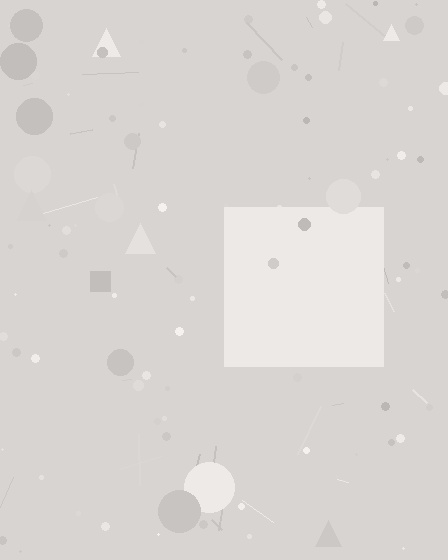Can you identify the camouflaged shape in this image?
The camouflaged shape is a square.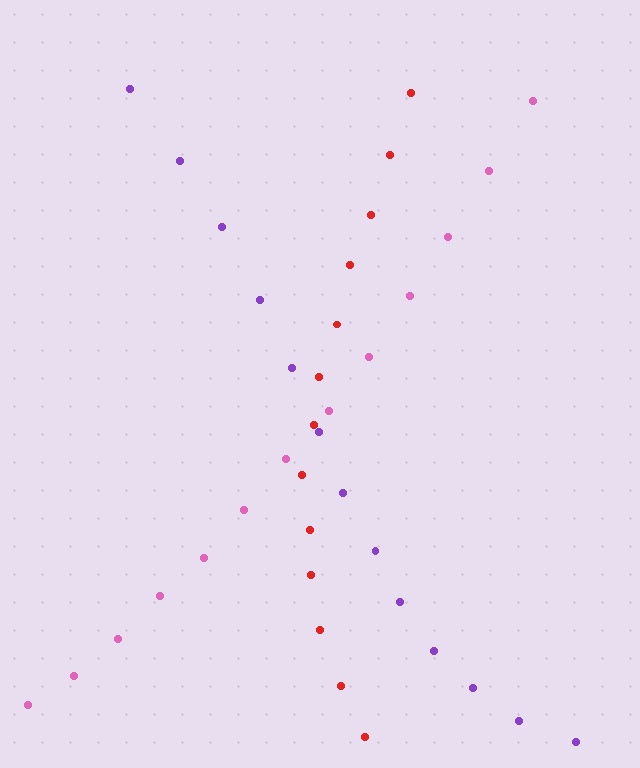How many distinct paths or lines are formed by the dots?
There are 3 distinct paths.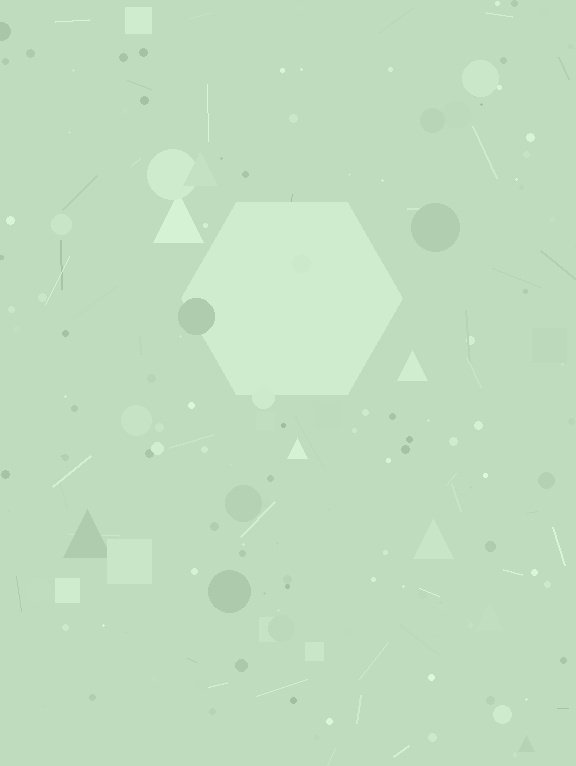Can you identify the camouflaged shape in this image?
The camouflaged shape is a hexagon.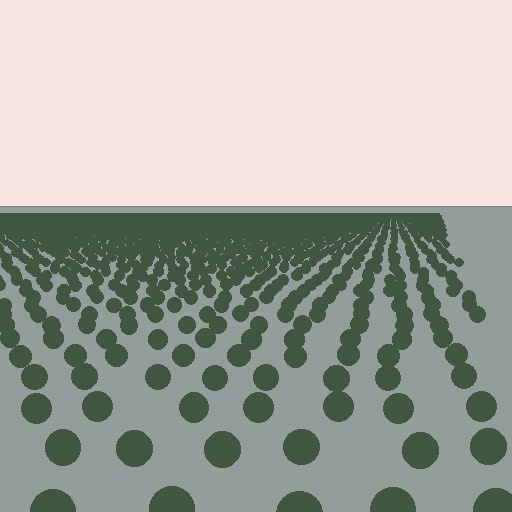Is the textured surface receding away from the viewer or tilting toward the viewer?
The surface is receding away from the viewer. Texture elements get smaller and denser toward the top.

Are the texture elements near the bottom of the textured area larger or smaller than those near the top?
Larger. Near the bottom, elements are closer to the viewer and appear at a bigger on-screen size.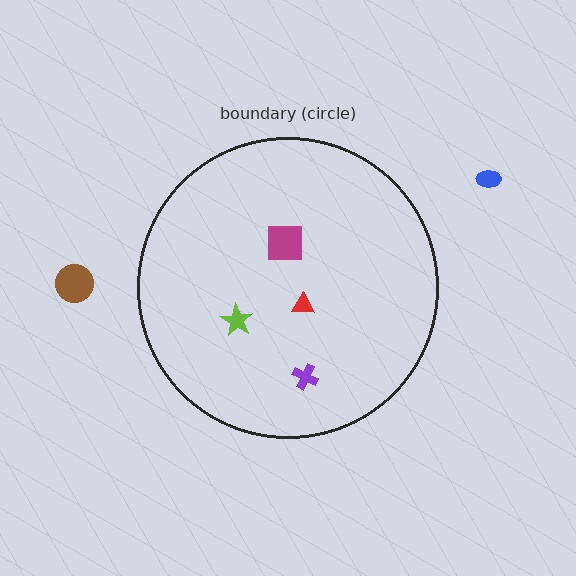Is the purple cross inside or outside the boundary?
Inside.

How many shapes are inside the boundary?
4 inside, 2 outside.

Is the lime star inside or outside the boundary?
Inside.